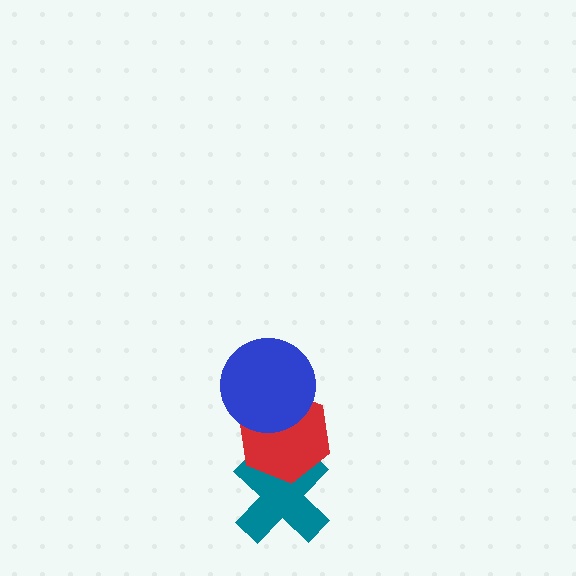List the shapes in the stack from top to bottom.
From top to bottom: the blue circle, the red hexagon, the teal cross.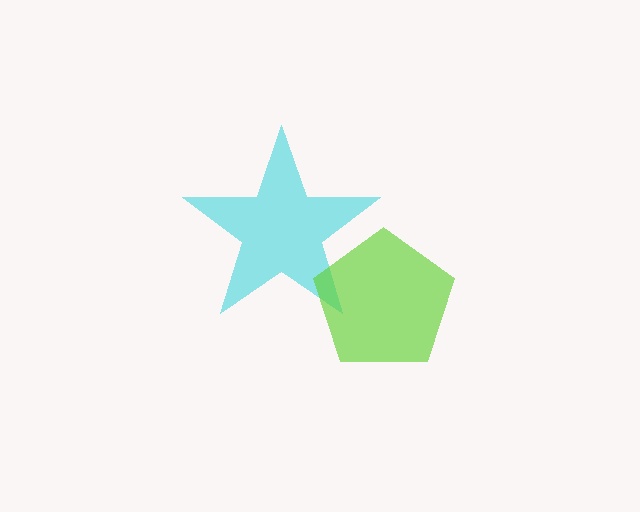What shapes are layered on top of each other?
The layered shapes are: a cyan star, a lime pentagon.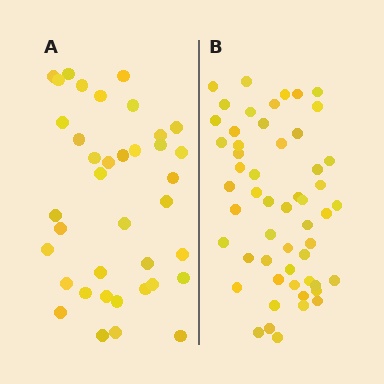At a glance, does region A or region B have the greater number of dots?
Region B (the right region) has more dots.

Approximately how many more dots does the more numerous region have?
Region B has approximately 15 more dots than region A.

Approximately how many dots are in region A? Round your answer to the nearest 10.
About 40 dots. (The exact count is 38, which rounds to 40.)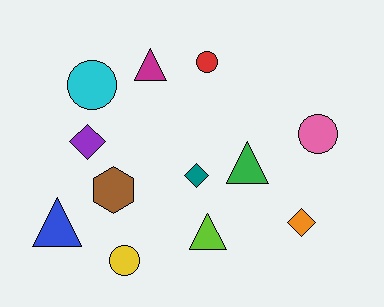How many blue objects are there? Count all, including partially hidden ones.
There is 1 blue object.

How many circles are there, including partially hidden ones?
There are 4 circles.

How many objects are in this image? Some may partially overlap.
There are 12 objects.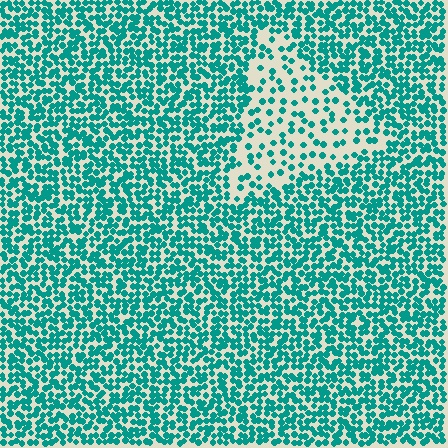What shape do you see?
I see a triangle.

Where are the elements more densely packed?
The elements are more densely packed outside the triangle boundary.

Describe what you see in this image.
The image contains small teal elements arranged at two different densities. A triangle-shaped region is visible where the elements are less densely packed than the surrounding area.